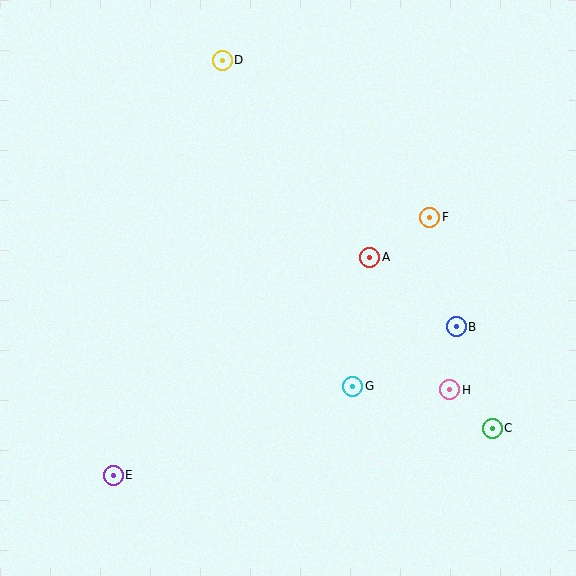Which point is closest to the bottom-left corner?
Point E is closest to the bottom-left corner.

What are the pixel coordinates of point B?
Point B is at (456, 327).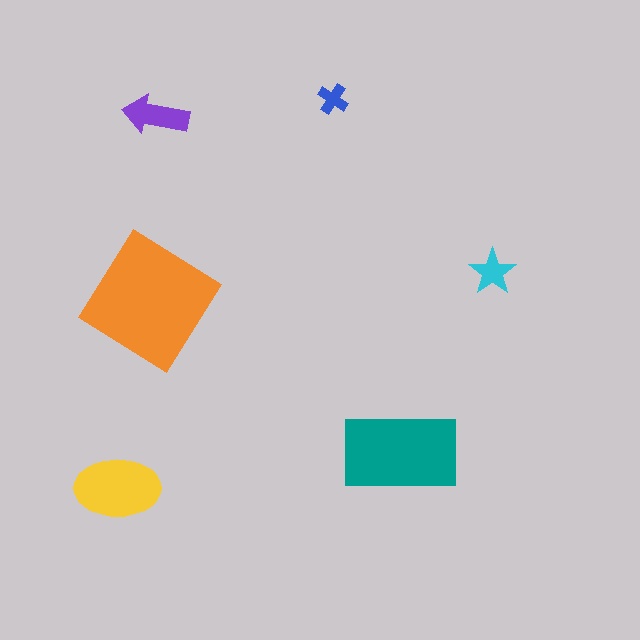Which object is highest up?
The blue cross is topmost.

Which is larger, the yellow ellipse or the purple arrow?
The yellow ellipse.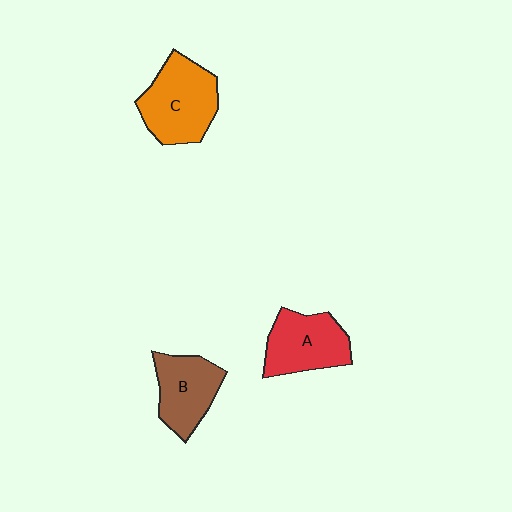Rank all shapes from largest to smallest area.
From largest to smallest: C (orange), A (red), B (brown).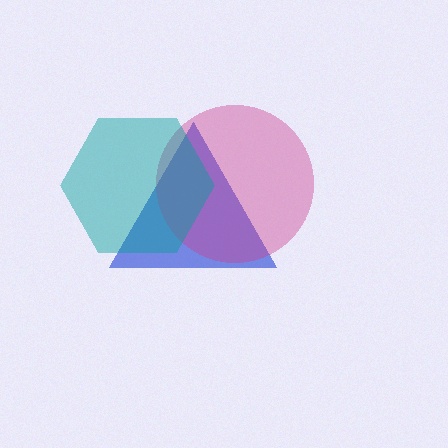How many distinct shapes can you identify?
There are 3 distinct shapes: a blue triangle, a magenta circle, a teal hexagon.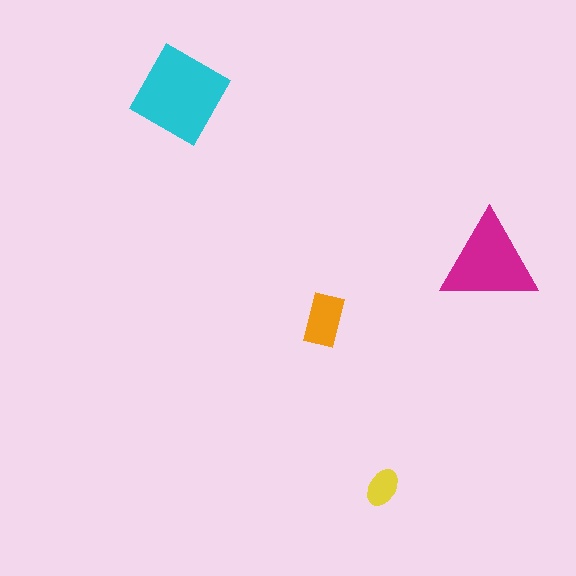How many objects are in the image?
There are 4 objects in the image.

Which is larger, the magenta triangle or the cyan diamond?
The cyan diamond.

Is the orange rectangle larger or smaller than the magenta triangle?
Smaller.